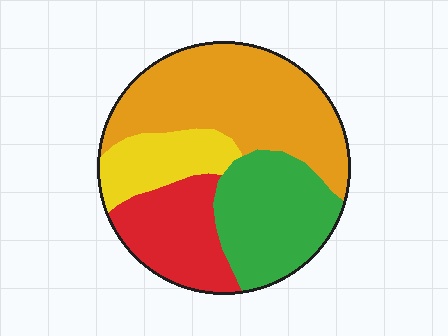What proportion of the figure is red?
Red takes up about one fifth (1/5) of the figure.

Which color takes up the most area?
Orange, at roughly 40%.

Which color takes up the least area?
Yellow, at roughly 15%.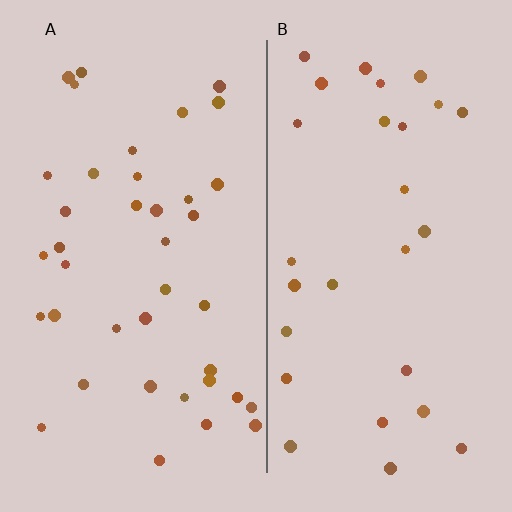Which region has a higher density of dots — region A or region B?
A (the left).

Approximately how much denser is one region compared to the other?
Approximately 1.4× — region A over region B.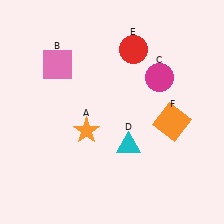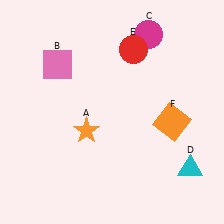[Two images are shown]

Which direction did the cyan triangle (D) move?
The cyan triangle (D) moved right.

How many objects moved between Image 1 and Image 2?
2 objects moved between the two images.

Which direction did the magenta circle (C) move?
The magenta circle (C) moved up.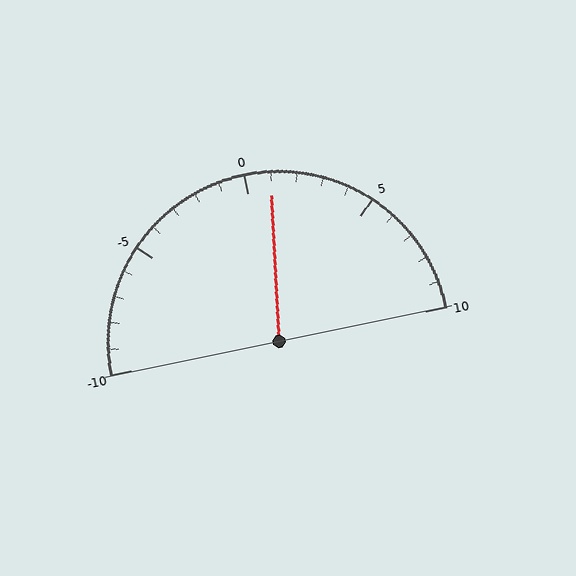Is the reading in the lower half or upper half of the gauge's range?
The reading is in the upper half of the range (-10 to 10).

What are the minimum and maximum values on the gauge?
The gauge ranges from -10 to 10.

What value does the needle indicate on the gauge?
The needle indicates approximately 1.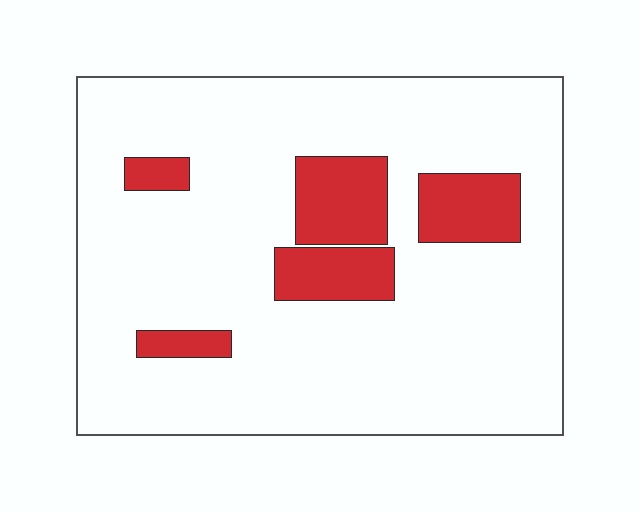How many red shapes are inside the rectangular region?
5.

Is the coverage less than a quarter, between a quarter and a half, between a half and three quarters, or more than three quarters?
Less than a quarter.